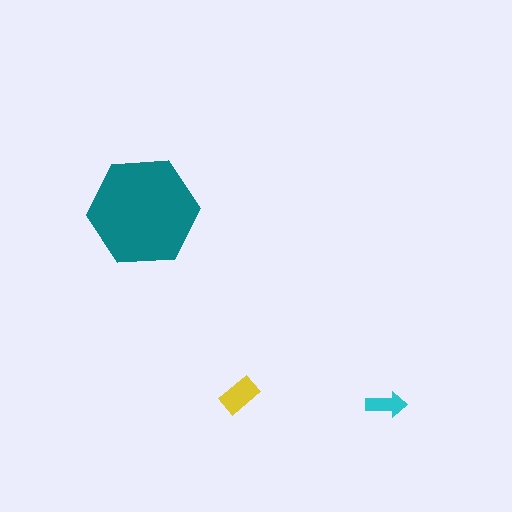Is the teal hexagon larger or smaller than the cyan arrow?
Larger.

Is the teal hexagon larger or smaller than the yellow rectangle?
Larger.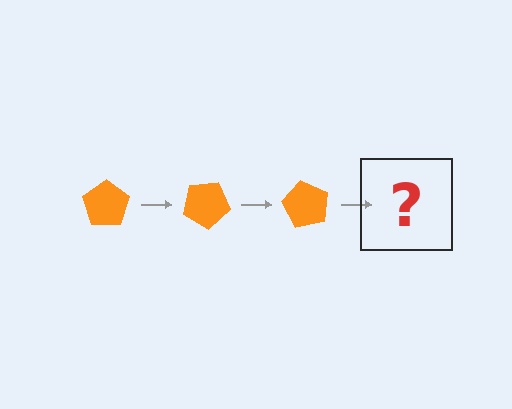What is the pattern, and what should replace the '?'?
The pattern is that the pentagon rotates 30 degrees each step. The '?' should be an orange pentagon rotated 90 degrees.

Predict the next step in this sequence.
The next step is an orange pentagon rotated 90 degrees.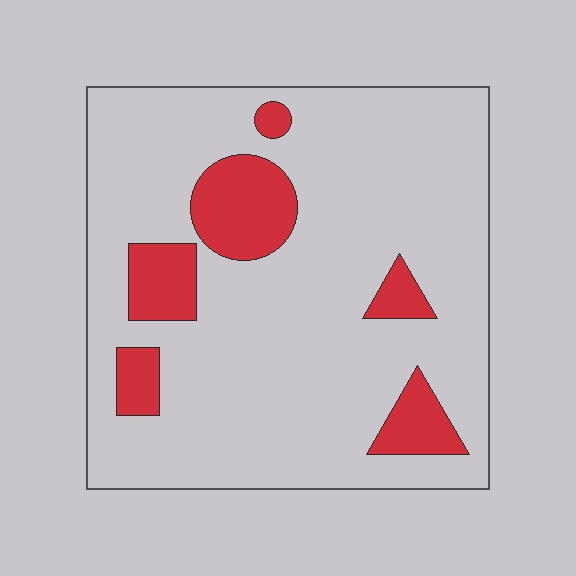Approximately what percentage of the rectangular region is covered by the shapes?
Approximately 15%.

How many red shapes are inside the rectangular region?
6.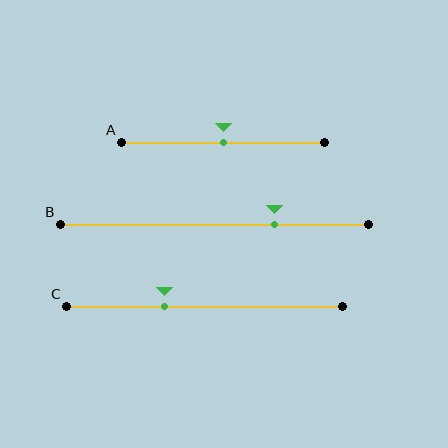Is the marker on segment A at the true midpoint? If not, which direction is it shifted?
Yes, the marker on segment A is at the true midpoint.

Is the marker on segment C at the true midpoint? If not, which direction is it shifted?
No, the marker on segment C is shifted to the left by about 15% of the segment length.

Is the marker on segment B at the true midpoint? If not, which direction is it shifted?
No, the marker on segment B is shifted to the right by about 20% of the segment length.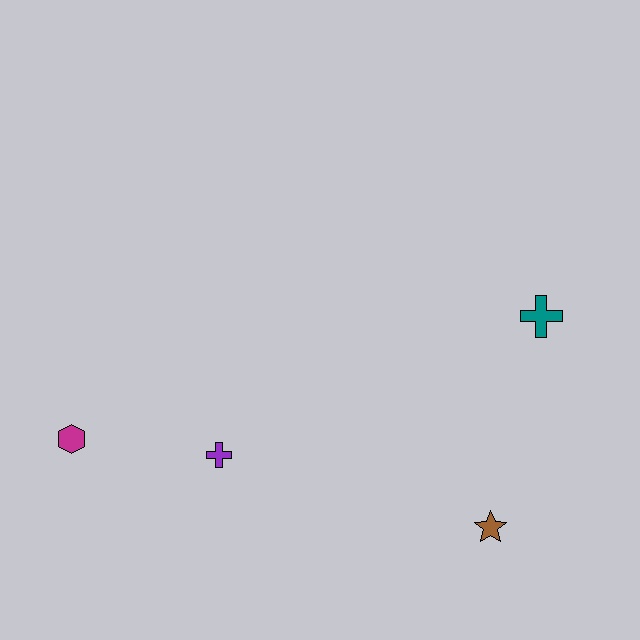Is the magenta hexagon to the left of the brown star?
Yes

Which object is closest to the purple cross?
The magenta hexagon is closest to the purple cross.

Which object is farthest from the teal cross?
The magenta hexagon is farthest from the teal cross.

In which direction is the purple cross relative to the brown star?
The purple cross is to the left of the brown star.